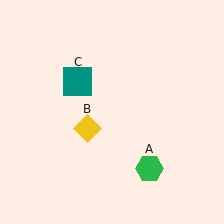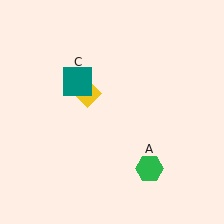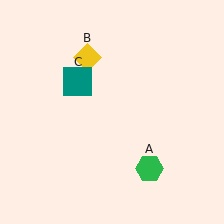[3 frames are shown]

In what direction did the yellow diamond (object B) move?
The yellow diamond (object B) moved up.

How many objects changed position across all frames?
1 object changed position: yellow diamond (object B).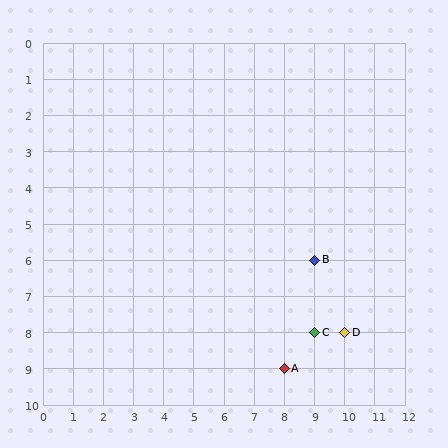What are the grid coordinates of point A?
Point A is at grid coordinates (8, 9).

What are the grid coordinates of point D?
Point D is at grid coordinates (10, 8).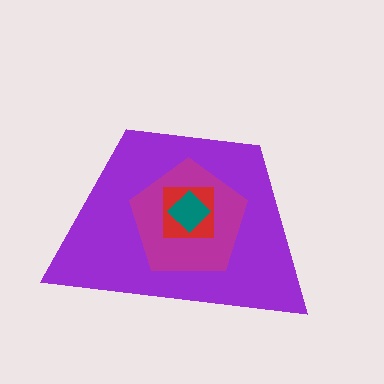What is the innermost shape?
The teal diamond.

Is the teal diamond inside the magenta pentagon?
Yes.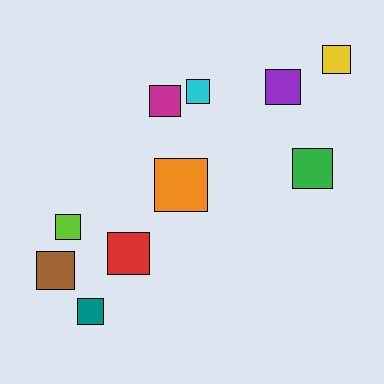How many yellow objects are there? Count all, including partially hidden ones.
There is 1 yellow object.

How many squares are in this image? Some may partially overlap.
There are 10 squares.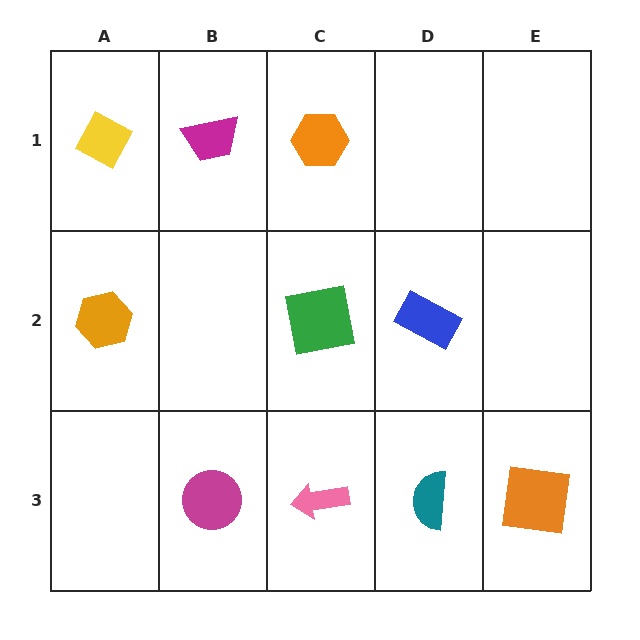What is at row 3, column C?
A pink arrow.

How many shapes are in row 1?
3 shapes.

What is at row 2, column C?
A green square.